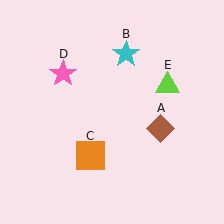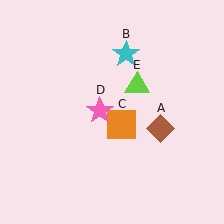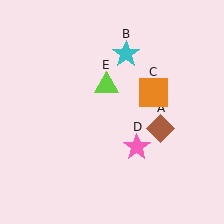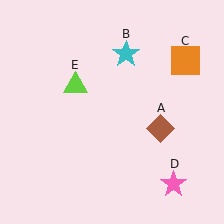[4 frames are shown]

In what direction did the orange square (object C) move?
The orange square (object C) moved up and to the right.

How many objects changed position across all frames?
3 objects changed position: orange square (object C), pink star (object D), lime triangle (object E).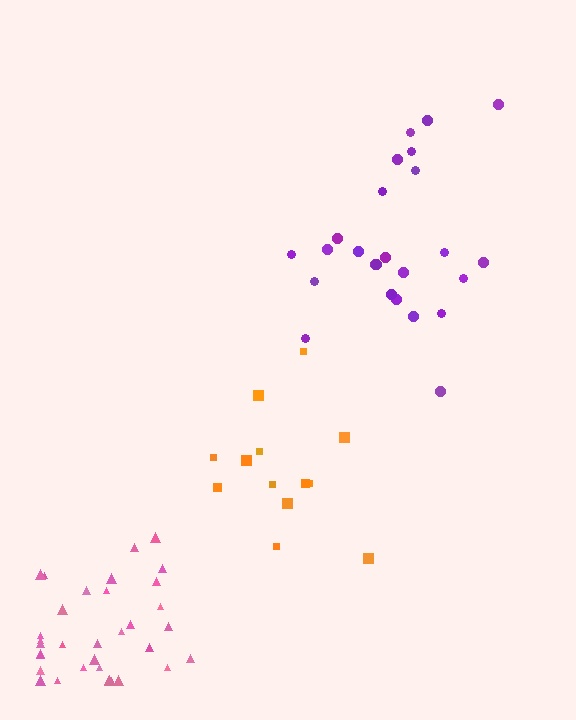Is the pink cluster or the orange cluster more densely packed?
Pink.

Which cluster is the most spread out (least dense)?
Orange.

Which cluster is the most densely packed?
Pink.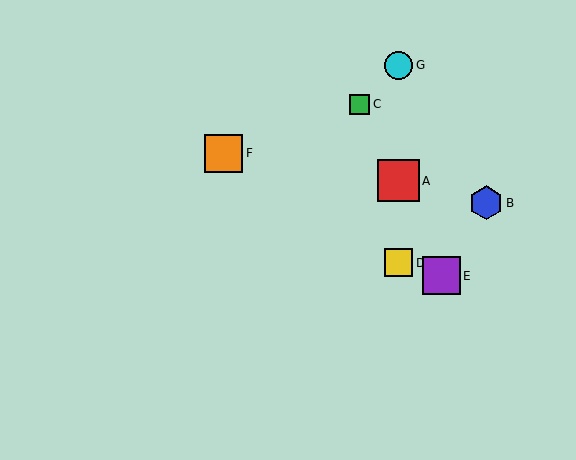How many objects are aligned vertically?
3 objects (A, D, G) are aligned vertically.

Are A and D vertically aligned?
Yes, both are at x≈398.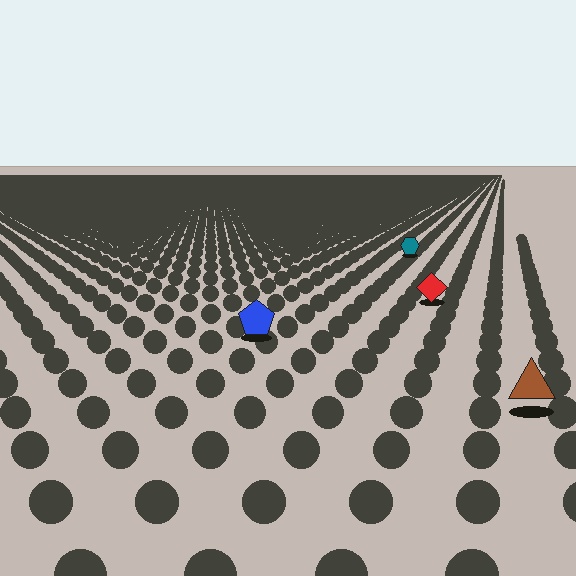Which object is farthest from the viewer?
The teal hexagon is farthest from the viewer. It appears smaller and the ground texture around it is denser.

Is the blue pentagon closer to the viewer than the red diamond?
Yes. The blue pentagon is closer — you can tell from the texture gradient: the ground texture is coarser near it.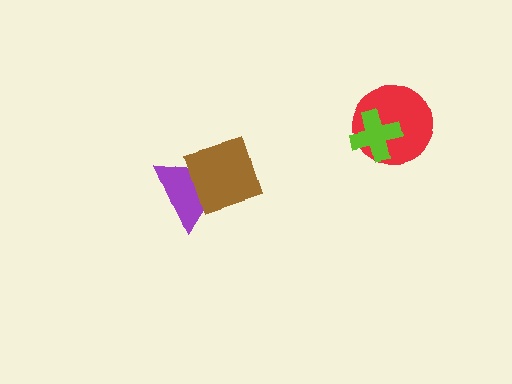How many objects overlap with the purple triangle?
1 object overlaps with the purple triangle.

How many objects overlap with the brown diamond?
1 object overlaps with the brown diamond.